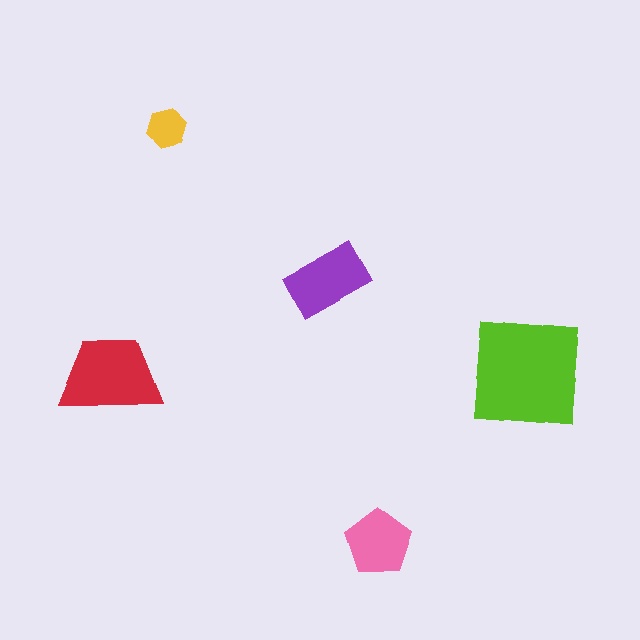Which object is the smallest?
The yellow hexagon.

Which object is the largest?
The lime square.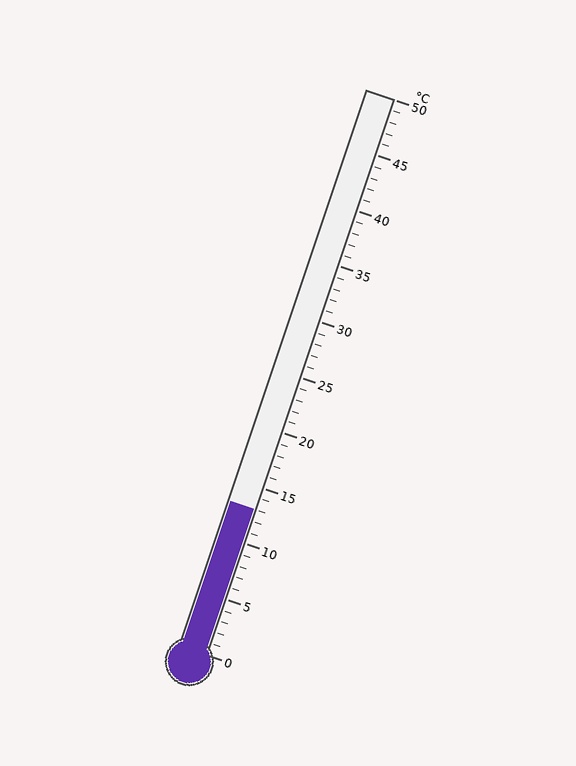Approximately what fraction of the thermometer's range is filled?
The thermometer is filled to approximately 25% of its range.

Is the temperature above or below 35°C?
The temperature is below 35°C.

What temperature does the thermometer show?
The thermometer shows approximately 13°C.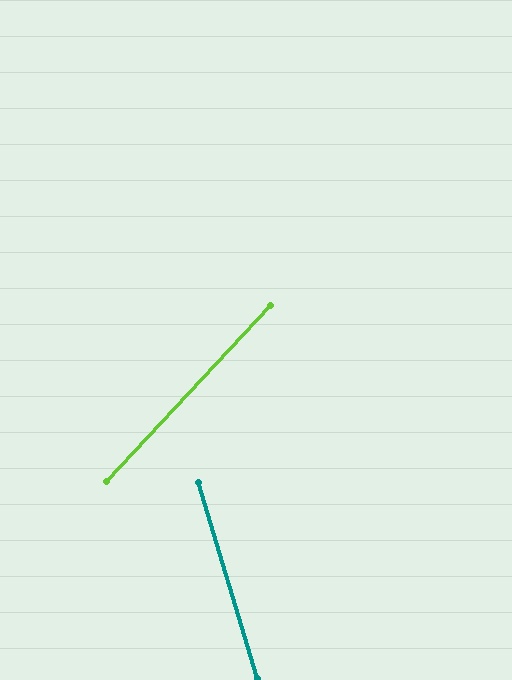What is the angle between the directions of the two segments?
Approximately 60 degrees.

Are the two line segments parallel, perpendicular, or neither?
Neither parallel nor perpendicular — they differ by about 60°.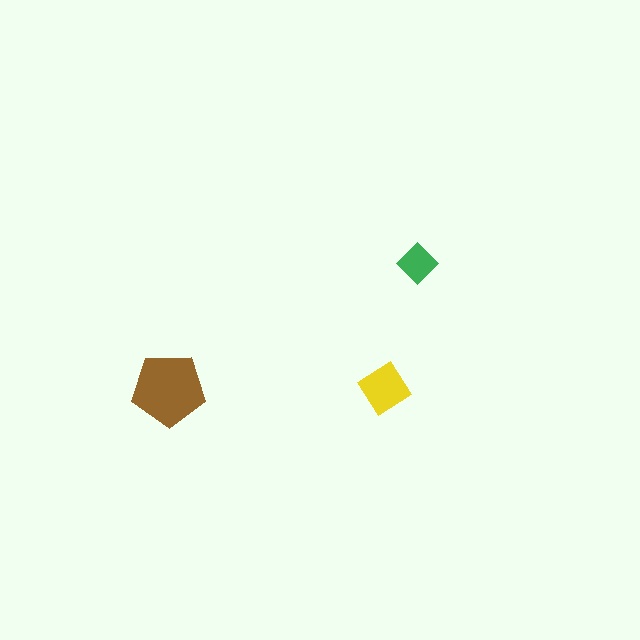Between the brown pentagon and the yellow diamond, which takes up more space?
The brown pentagon.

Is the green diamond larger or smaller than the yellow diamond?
Smaller.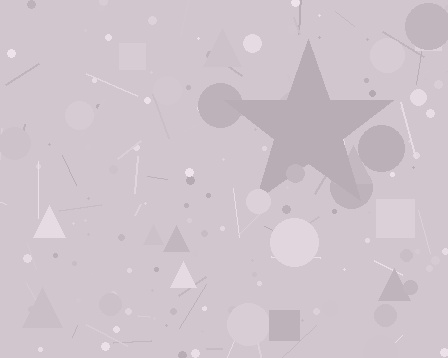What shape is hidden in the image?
A star is hidden in the image.